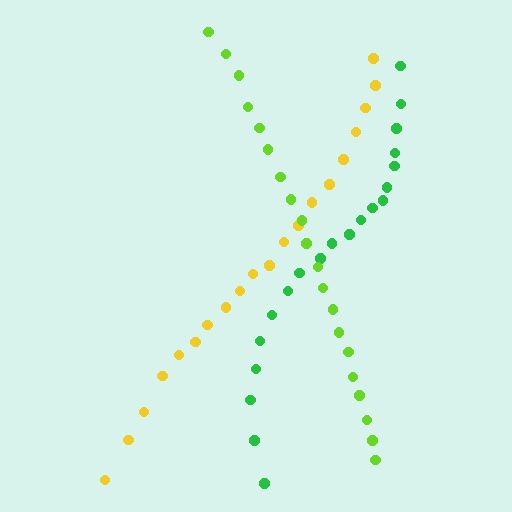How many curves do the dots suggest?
There are 3 distinct paths.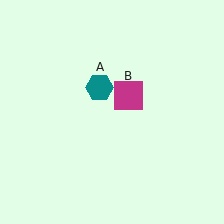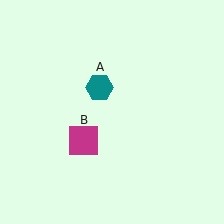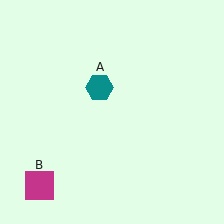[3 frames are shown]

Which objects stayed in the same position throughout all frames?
Teal hexagon (object A) remained stationary.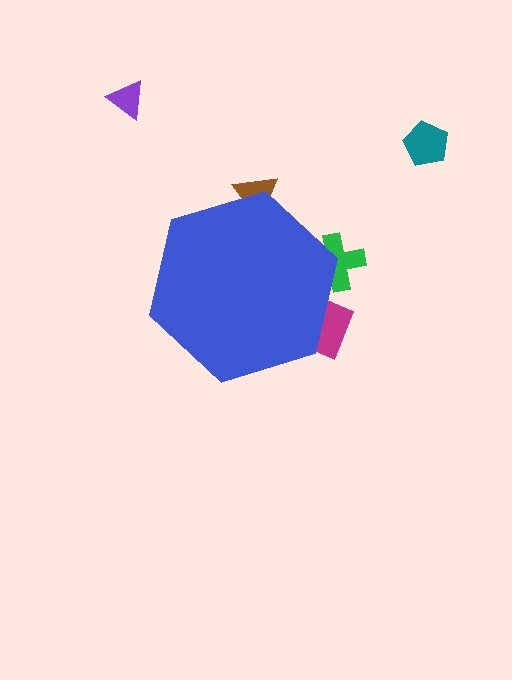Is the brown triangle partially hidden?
Yes, the brown triangle is partially hidden behind the blue hexagon.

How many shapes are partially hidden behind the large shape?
3 shapes are partially hidden.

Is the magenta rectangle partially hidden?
Yes, the magenta rectangle is partially hidden behind the blue hexagon.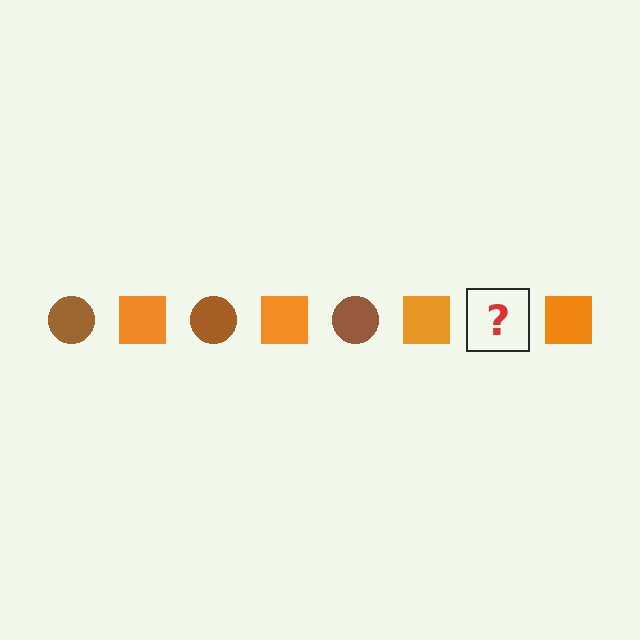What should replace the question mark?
The question mark should be replaced with a brown circle.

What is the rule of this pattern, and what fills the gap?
The rule is that the pattern alternates between brown circle and orange square. The gap should be filled with a brown circle.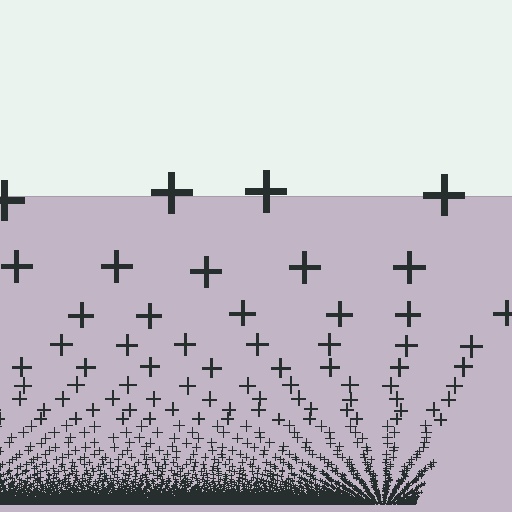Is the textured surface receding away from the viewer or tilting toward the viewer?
The surface appears to tilt toward the viewer. Texture elements get larger and sparser toward the top.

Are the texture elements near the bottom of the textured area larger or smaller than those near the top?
Smaller. The gradient is inverted — elements near the bottom are smaller and denser.